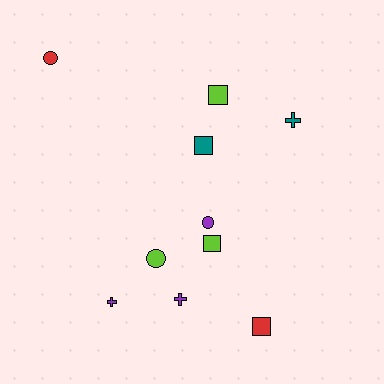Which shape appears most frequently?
Square, with 4 objects.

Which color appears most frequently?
Lime, with 3 objects.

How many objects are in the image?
There are 10 objects.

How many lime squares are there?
There are 2 lime squares.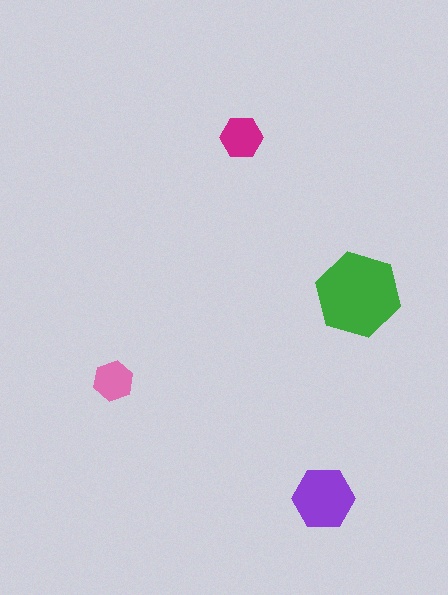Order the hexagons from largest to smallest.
the green one, the purple one, the magenta one, the pink one.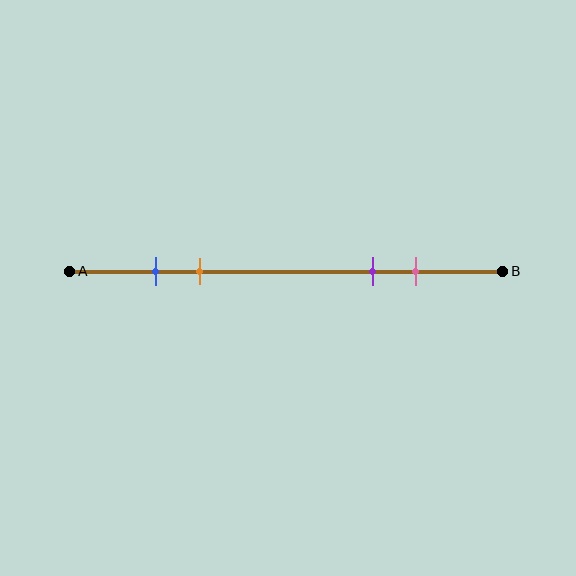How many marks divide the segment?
There are 4 marks dividing the segment.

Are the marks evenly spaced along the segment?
No, the marks are not evenly spaced.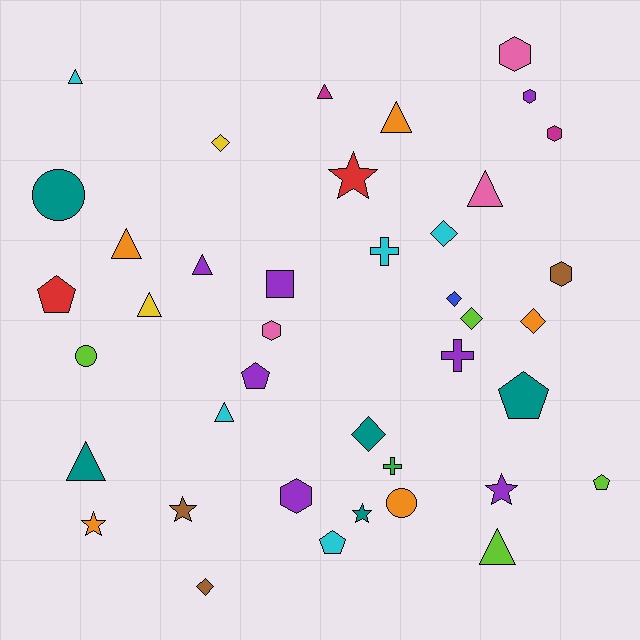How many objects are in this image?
There are 40 objects.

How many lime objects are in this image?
There are 4 lime objects.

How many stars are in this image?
There are 5 stars.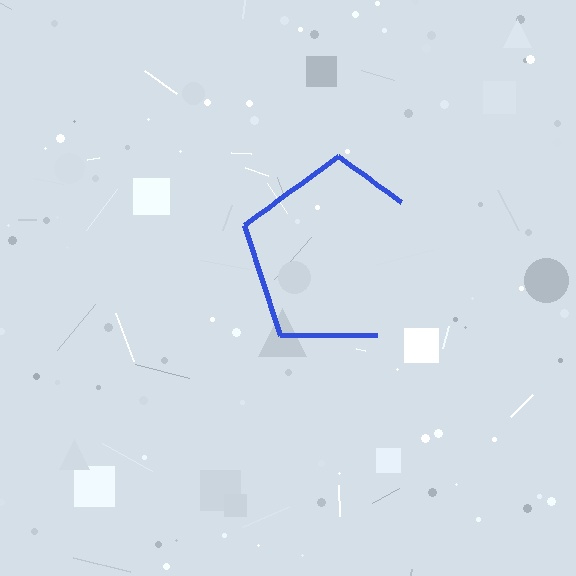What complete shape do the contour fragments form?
The contour fragments form a pentagon.